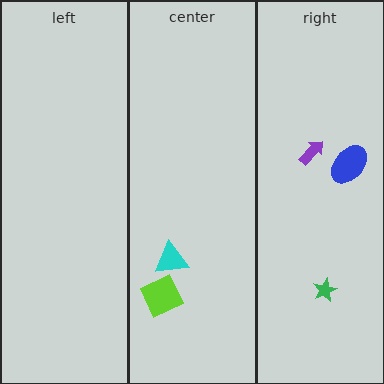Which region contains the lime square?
The center region.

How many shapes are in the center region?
2.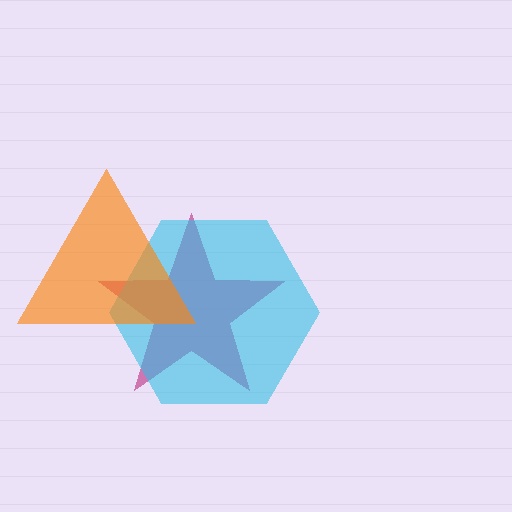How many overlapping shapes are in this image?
There are 3 overlapping shapes in the image.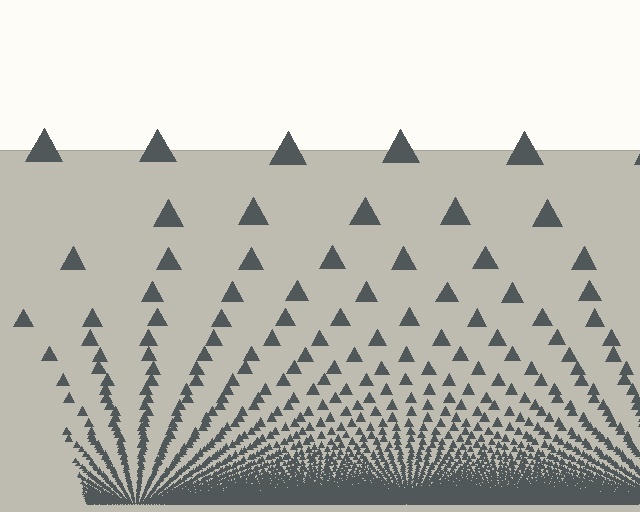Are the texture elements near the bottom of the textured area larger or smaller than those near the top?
Smaller. The gradient is inverted — elements near the bottom are smaller and denser.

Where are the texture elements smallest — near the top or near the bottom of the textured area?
Near the bottom.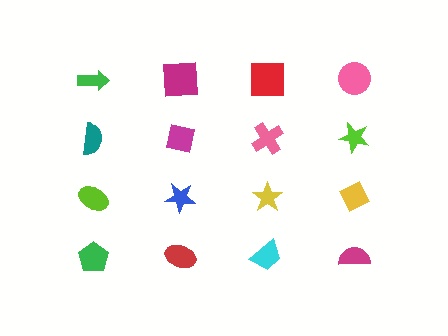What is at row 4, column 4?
A magenta semicircle.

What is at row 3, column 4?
A yellow diamond.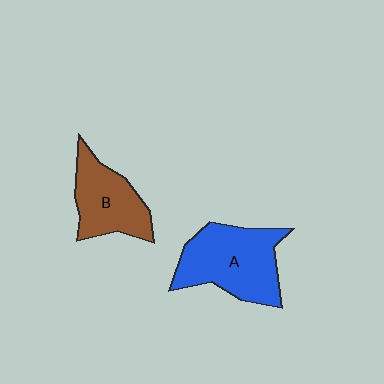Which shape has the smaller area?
Shape B (brown).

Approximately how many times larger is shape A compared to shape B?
Approximately 1.4 times.